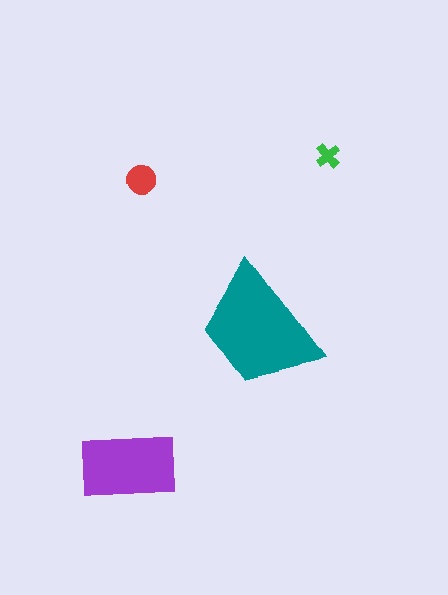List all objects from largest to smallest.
The teal trapezoid, the purple rectangle, the red circle, the green cross.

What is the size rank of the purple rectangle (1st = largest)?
2nd.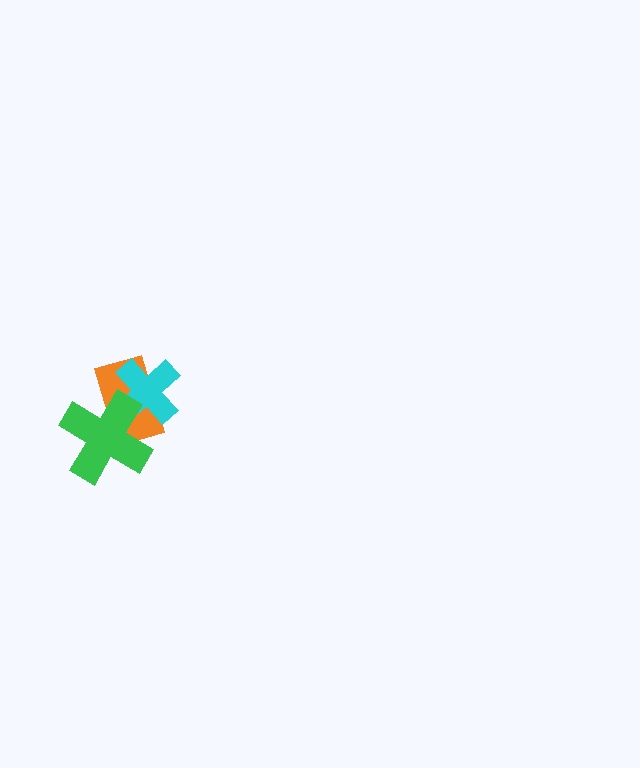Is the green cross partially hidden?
No, no other shape covers it.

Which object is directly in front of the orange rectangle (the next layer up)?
The cyan cross is directly in front of the orange rectangle.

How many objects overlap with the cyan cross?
2 objects overlap with the cyan cross.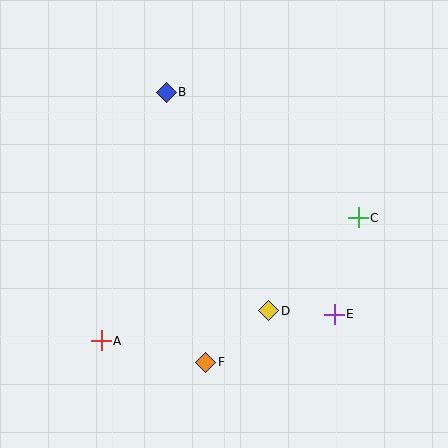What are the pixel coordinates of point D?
Point D is at (269, 311).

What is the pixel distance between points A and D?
The distance between A and D is 170 pixels.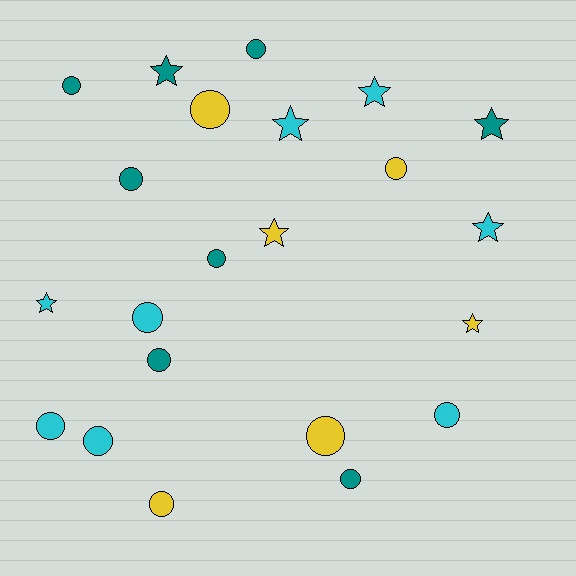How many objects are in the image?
There are 22 objects.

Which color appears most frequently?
Teal, with 8 objects.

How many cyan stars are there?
There are 4 cyan stars.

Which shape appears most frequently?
Circle, with 14 objects.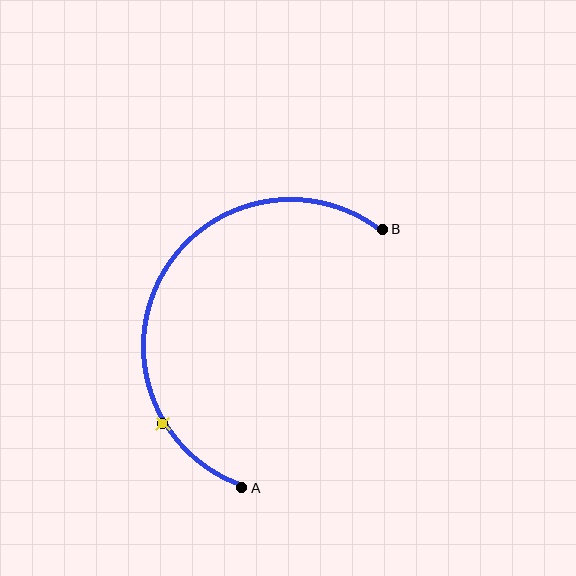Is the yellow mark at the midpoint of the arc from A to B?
No. The yellow mark lies on the arc but is closer to endpoint A. The arc midpoint would be at the point on the curve equidistant along the arc from both A and B.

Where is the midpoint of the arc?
The arc midpoint is the point on the curve farthest from the straight line joining A and B. It sits to the left of that line.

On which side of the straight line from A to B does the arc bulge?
The arc bulges to the left of the straight line connecting A and B.